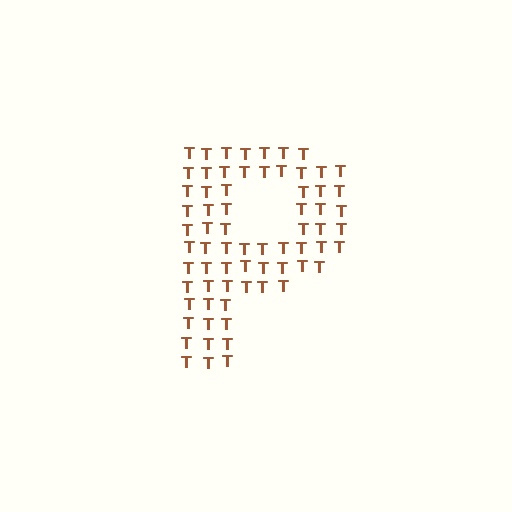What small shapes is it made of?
It is made of small letter T's.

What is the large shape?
The large shape is the letter P.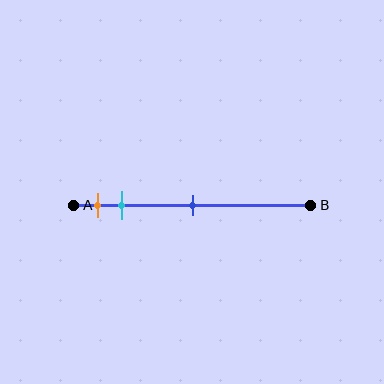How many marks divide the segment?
There are 3 marks dividing the segment.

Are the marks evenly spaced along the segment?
No, the marks are not evenly spaced.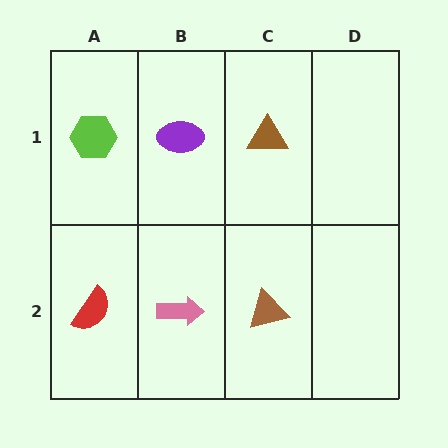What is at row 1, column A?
A lime hexagon.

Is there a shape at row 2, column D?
No, that cell is empty.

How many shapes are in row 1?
3 shapes.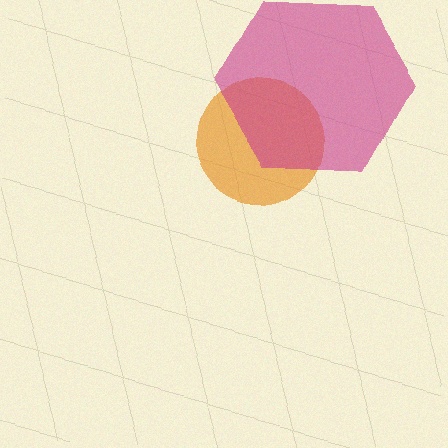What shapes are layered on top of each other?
The layered shapes are: an orange circle, a magenta hexagon.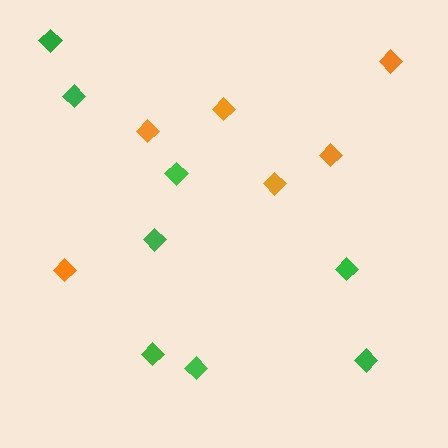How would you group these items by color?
There are 2 groups: one group of orange diamonds (6) and one group of green diamonds (8).